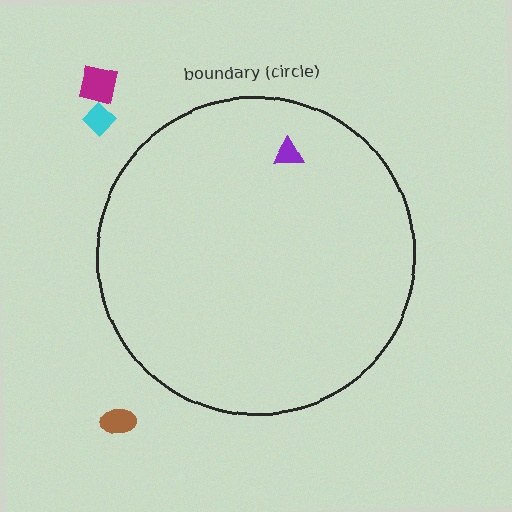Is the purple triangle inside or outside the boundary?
Inside.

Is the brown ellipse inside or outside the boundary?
Outside.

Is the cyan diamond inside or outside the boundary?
Outside.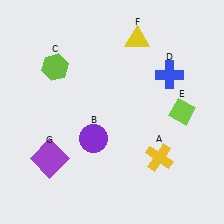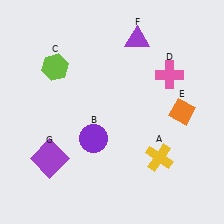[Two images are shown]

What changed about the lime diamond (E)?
In Image 1, E is lime. In Image 2, it changed to orange.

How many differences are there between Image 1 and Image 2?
There are 3 differences between the two images.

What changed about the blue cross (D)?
In Image 1, D is blue. In Image 2, it changed to pink.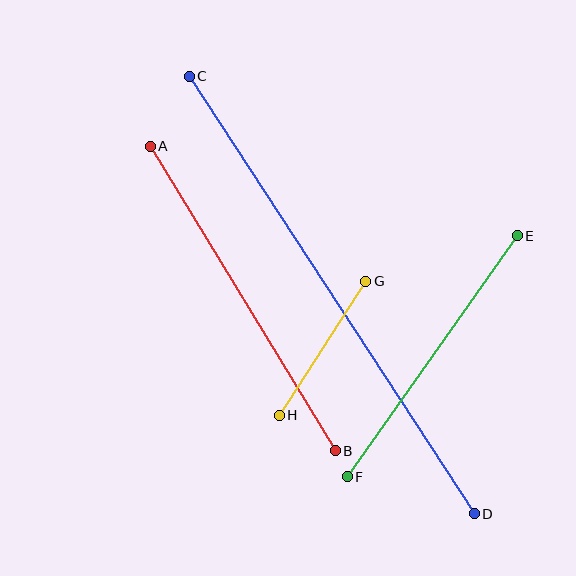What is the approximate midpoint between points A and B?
The midpoint is at approximately (243, 298) pixels.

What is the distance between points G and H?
The distance is approximately 159 pixels.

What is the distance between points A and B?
The distance is approximately 356 pixels.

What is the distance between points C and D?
The distance is approximately 522 pixels.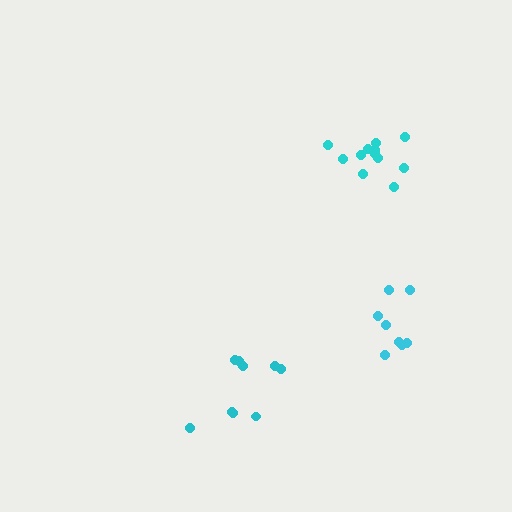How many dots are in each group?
Group 1: 9 dots, Group 2: 12 dots, Group 3: 8 dots (29 total).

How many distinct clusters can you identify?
There are 3 distinct clusters.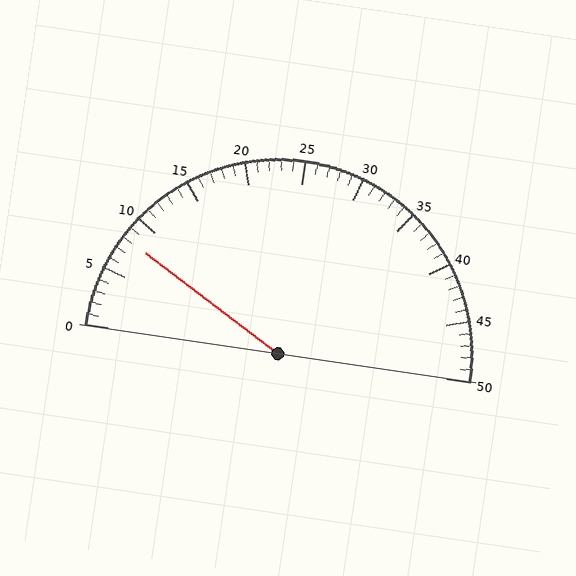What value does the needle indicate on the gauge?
The needle indicates approximately 8.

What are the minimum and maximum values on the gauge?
The gauge ranges from 0 to 50.